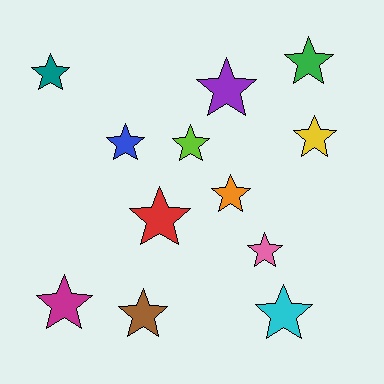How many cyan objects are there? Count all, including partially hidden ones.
There is 1 cyan object.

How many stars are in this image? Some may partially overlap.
There are 12 stars.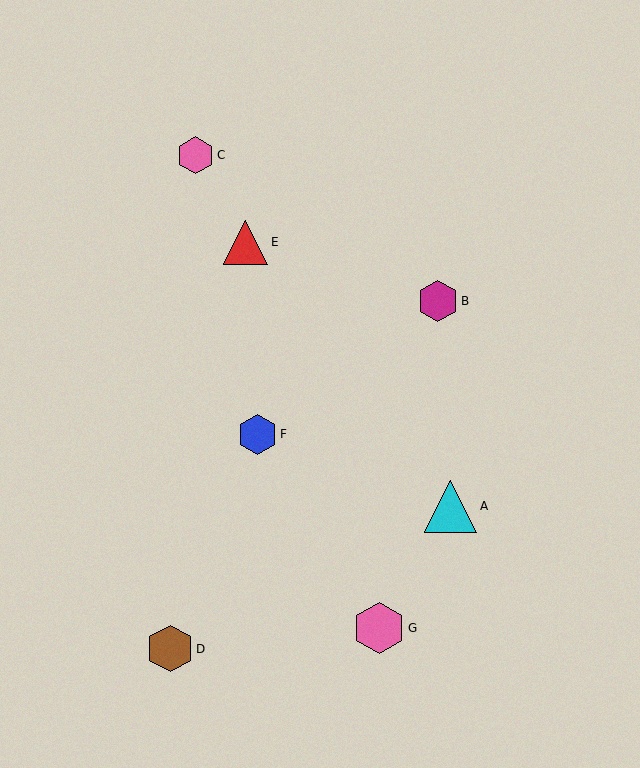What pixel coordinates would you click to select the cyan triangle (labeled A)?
Click at (450, 506) to select the cyan triangle A.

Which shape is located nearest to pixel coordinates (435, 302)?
The magenta hexagon (labeled B) at (438, 301) is nearest to that location.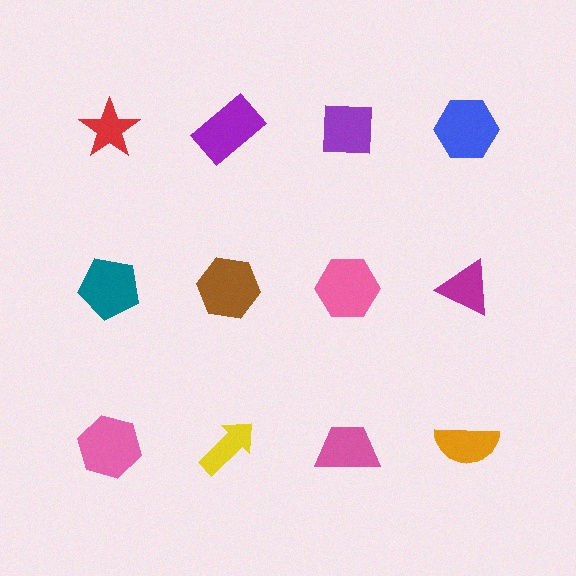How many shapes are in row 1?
4 shapes.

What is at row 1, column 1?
A red star.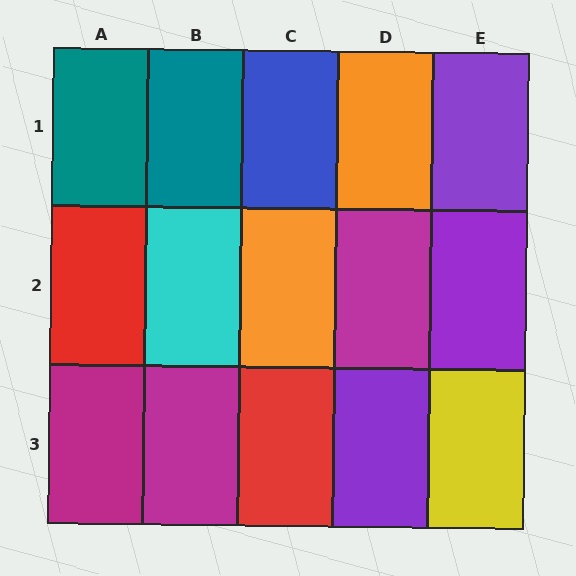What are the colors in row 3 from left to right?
Magenta, magenta, red, purple, yellow.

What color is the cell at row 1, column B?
Teal.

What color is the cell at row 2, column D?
Magenta.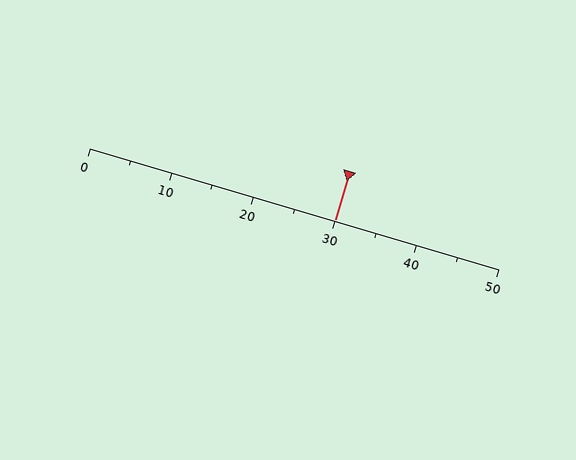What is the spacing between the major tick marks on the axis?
The major ticks are spaced 10 apart.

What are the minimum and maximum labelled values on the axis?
The axis runs from 0 to 50.